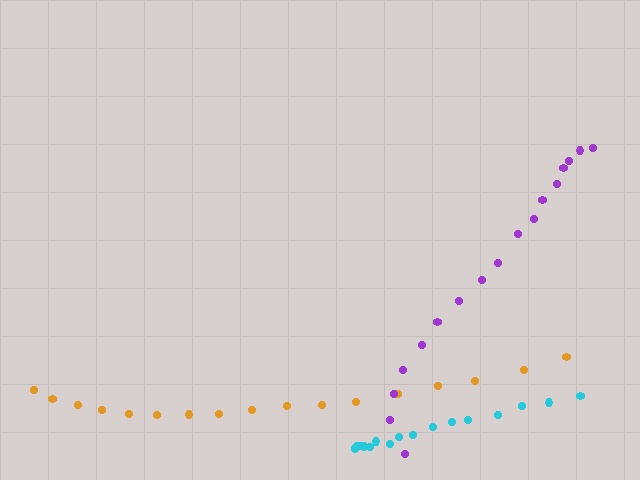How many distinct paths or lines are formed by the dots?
There are 3 distinct paths.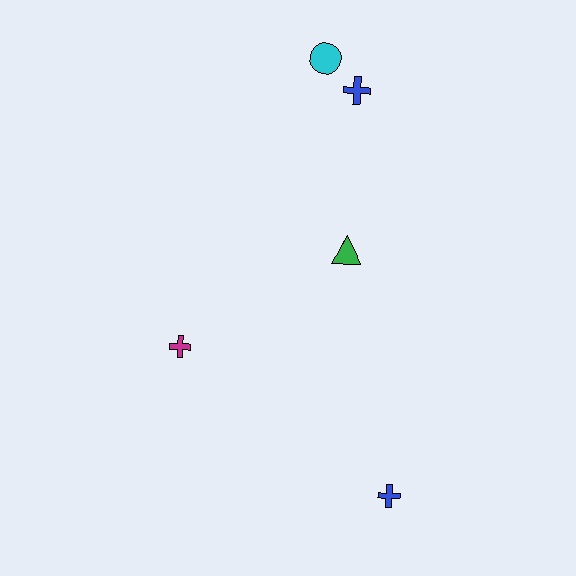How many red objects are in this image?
There are no red objects.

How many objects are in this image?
There are 5 objects.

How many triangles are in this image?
There is 1 triangle.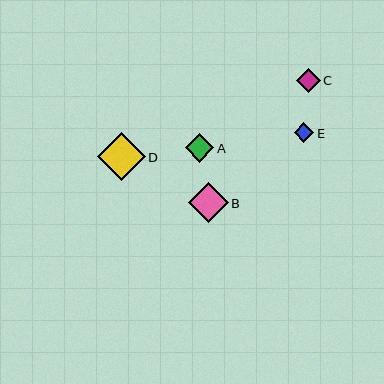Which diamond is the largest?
Diamond D is the largest with a size of approximately 48 pixels.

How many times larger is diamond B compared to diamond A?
Diamond B is approximately 1.4 times the size of diamond A.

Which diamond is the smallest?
Diamond E is the smallest with a size of approximately 19 pixels.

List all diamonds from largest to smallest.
From largest to smallest: D, B, A, C, E.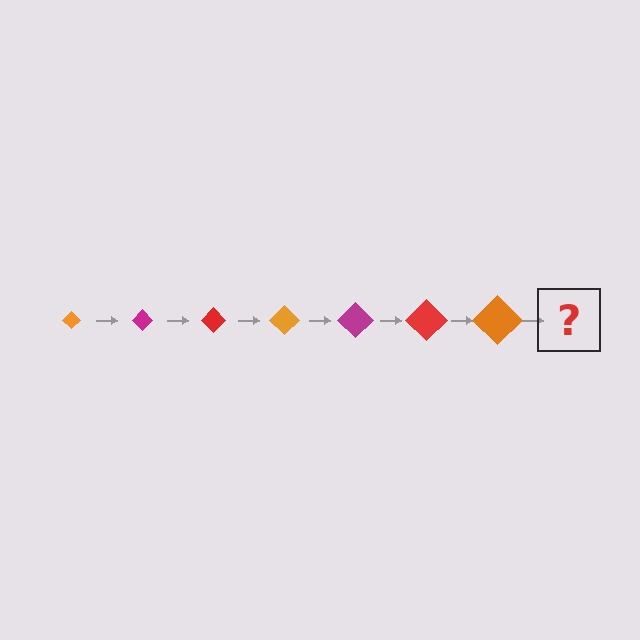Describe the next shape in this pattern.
It should be a magenta diamond, larger than the previous one.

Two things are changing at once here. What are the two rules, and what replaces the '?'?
The two rules are that the diamond grows larger each step and the color cycles through orange, magenta, and red. The '?' should be a magenta diamond, larger than the previous one.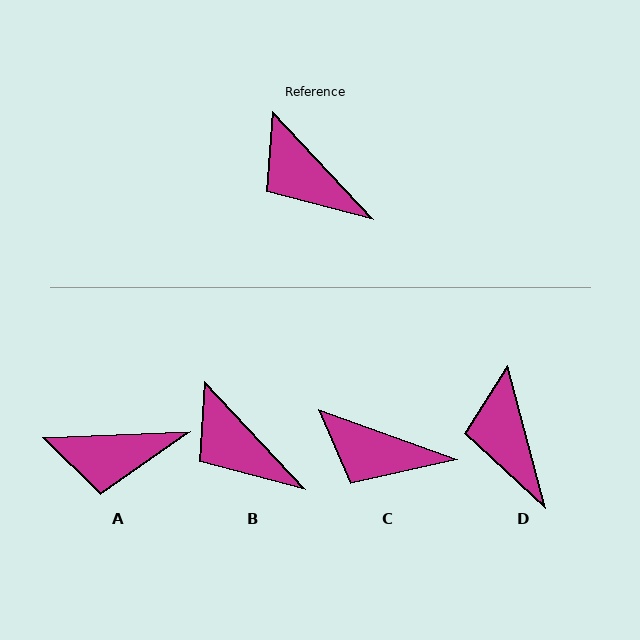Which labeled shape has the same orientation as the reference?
B.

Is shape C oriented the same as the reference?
No, it is off by about 27 degrees.